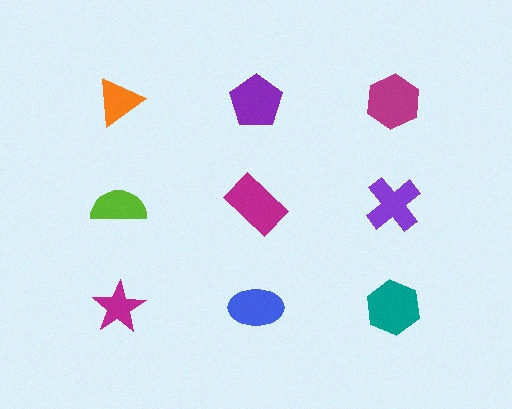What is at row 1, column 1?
An orange triangle.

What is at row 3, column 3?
A teal hexagon.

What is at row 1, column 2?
A purple pentagon.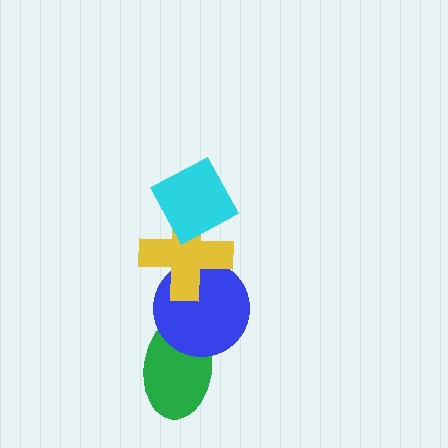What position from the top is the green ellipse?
The green ellipse is 4th from the top.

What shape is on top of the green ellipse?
The blue circle is on top of the green ellipse.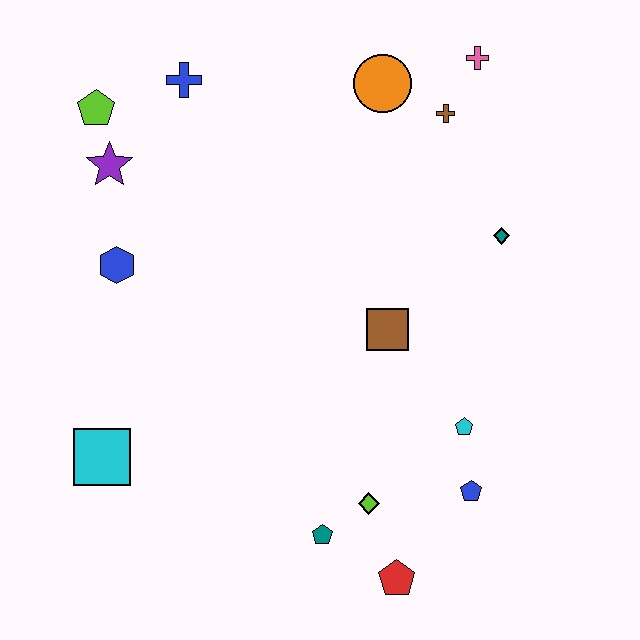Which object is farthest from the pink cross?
The cyan square is farthest from the pink cross.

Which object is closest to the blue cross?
The lime pentagon is closest to the blue cross.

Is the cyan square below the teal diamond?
Yes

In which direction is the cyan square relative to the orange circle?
The cyan square is below the orange circle.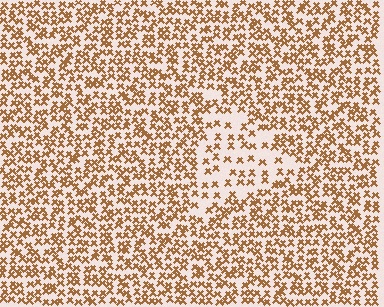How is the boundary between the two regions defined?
The boundary is defined by a change in element density (approximately 2.1x ratio). All elements are the same color, size, and shape.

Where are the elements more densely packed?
The elements are more densely packed outside the triangle boundary.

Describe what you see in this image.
The image contains small brown elements arranged at two different densities. A triangle-shaped region is visible where the elements are less densely packed than the surrounding area.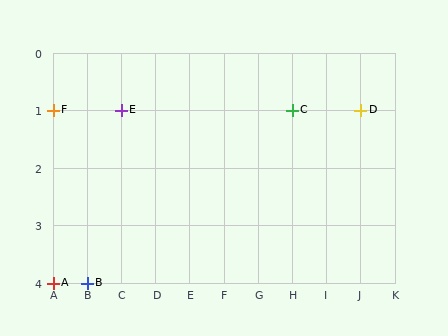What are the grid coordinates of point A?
Point A is at grid coordinates (A, 4).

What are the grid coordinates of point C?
Point C is at grid coordinates (H, 1).